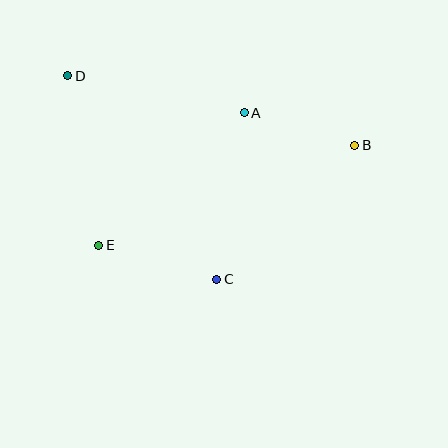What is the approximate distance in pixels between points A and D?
The distance between A and D is approximately 180 pixels.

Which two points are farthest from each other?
Points B and D are farthest from each other.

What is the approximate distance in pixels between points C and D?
The distance between C and D is approximately 252 pixels.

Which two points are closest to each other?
Points A and B are closest to each other.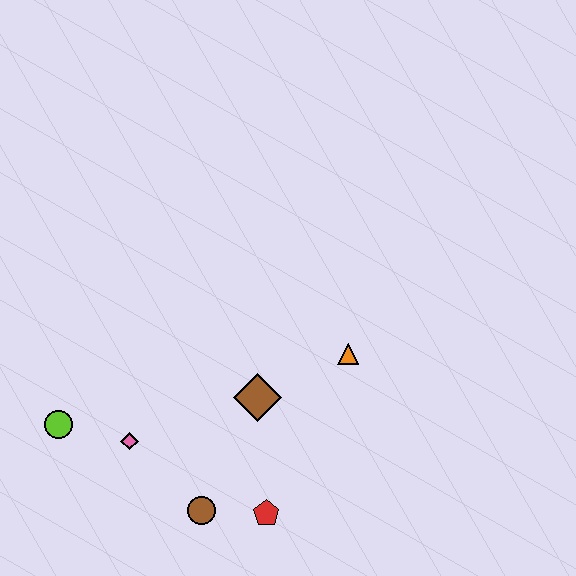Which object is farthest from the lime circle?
The orange triangle is farthest from the lime circle.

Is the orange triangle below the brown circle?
No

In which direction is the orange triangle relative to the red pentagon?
The orange triangle is above the red pentagon.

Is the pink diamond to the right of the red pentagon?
No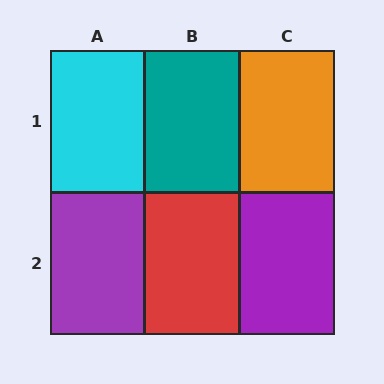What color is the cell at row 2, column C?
Purple.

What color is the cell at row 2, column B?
Red.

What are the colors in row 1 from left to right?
Cyan, teal, orange.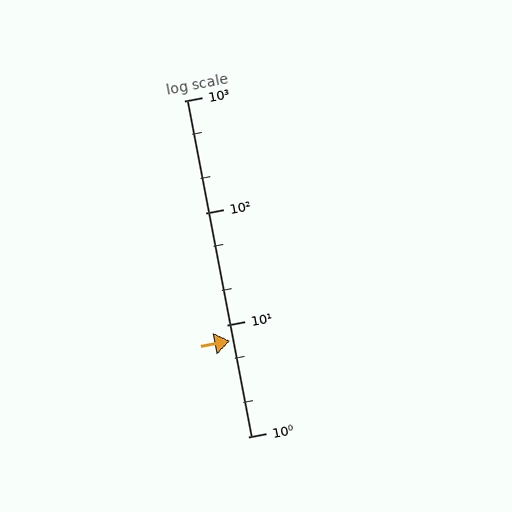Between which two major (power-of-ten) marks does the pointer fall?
The pointer is between 1 and 10.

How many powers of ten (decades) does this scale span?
The scale spans 3 decades, from 1 to 1000.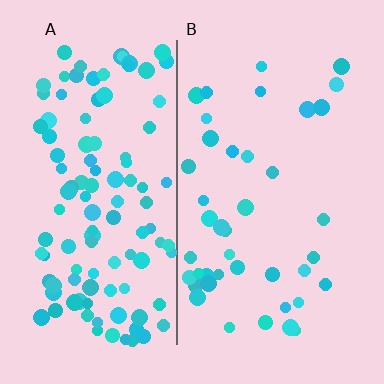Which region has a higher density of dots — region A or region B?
A (the left).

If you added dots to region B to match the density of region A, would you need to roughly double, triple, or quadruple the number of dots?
Approximately triple.